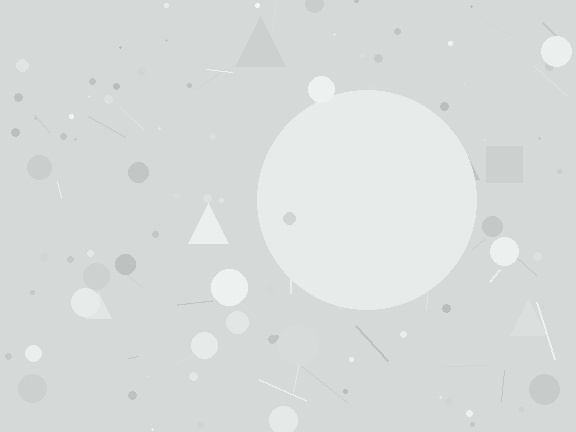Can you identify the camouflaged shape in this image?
The camouflaged shape is a circle.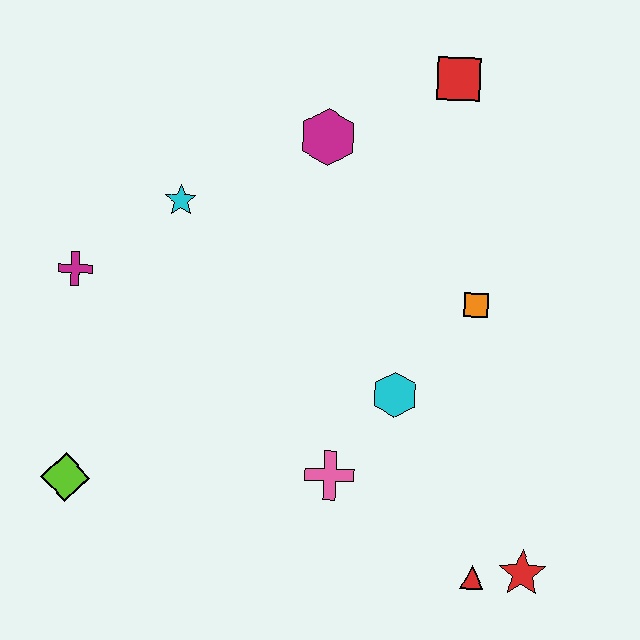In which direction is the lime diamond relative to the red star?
The lime diamond is to the left of the red star.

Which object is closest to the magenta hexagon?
The red square is closest to the magenta hexagon.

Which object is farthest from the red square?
The lime diamond is farthest from the red square.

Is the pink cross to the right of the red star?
No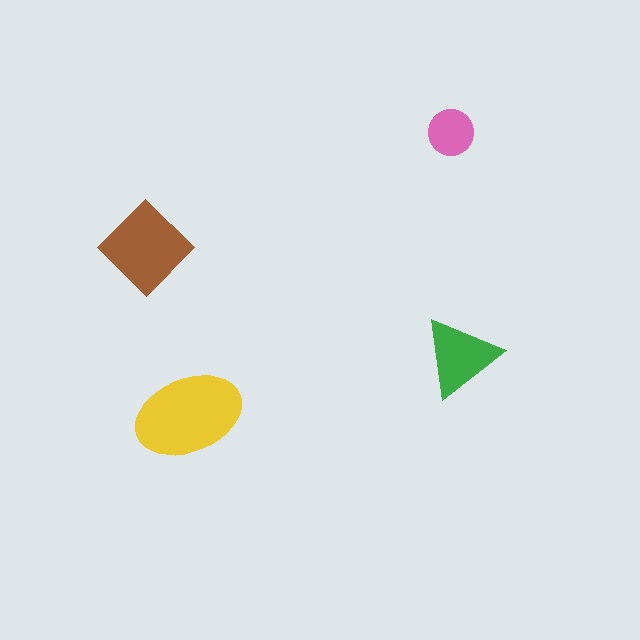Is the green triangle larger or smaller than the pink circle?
Larger.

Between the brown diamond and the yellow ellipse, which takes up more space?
The yellow ellipse.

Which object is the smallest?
The pink circle.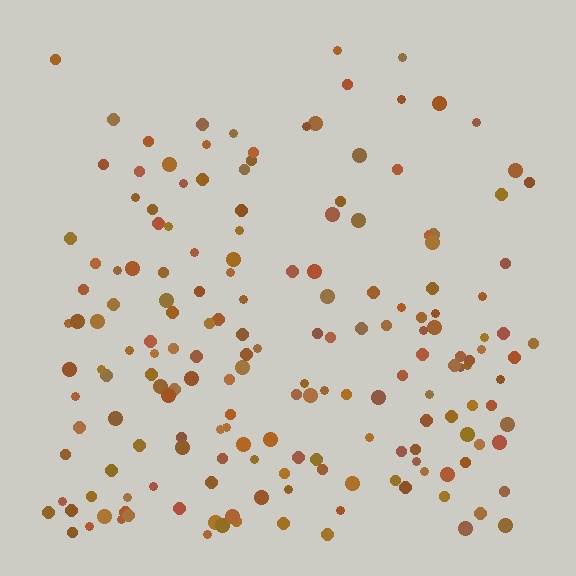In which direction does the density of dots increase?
From top to bottom, with the bottom side densest.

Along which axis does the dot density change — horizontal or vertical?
Vertical.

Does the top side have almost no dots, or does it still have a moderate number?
Still a moderate number, just noticeably fewer than the bottom.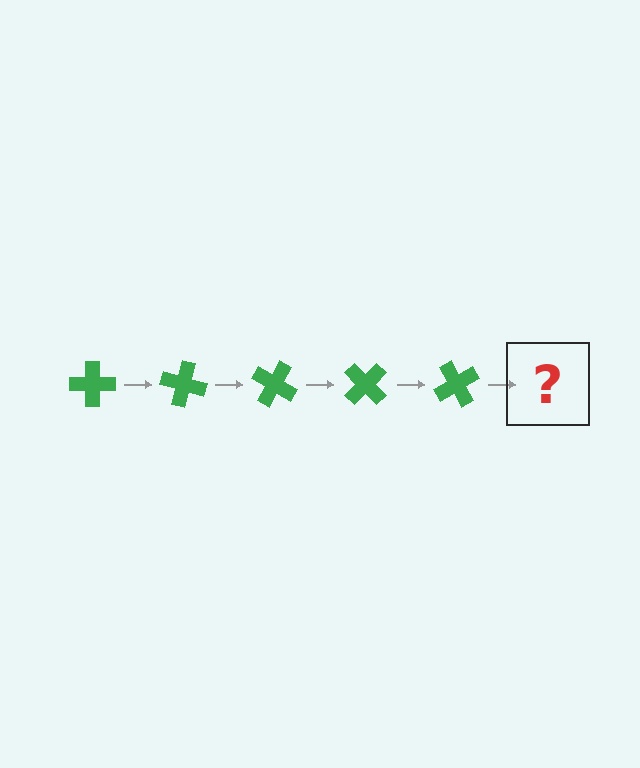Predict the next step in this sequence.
The next step is a green cross rotated 75 degrees.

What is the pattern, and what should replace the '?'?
The pattern is that the cross rotates 15 degrees each step. The '?' should be a green cross rotated 75 degrees.